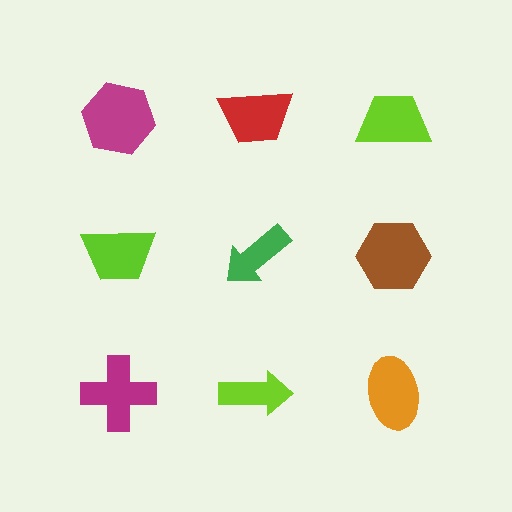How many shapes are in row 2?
3 shapes.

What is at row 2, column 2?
A green arrow.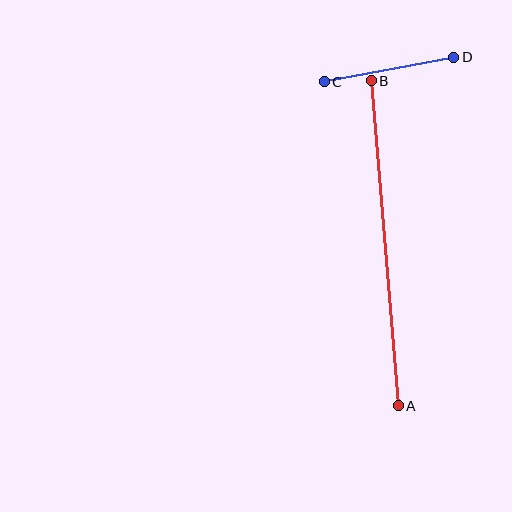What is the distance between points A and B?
The distance is approximately 326 pixels.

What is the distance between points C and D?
The distance is approximately 132 pixels.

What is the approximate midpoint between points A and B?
The midpoint is at approximately (385, 243) pixels.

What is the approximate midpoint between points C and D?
The midpoint is at approximately (389, 70) pixels.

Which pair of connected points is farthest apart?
Points A and B are farthest apart.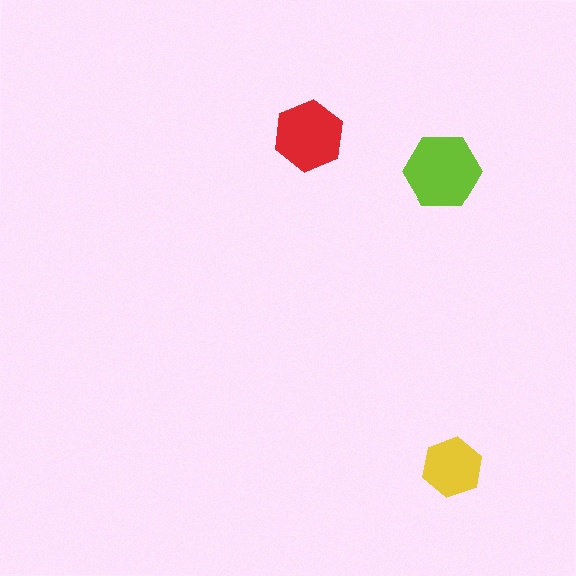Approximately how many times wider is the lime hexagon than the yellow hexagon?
About 1.5 times wider.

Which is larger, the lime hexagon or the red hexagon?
The lime one.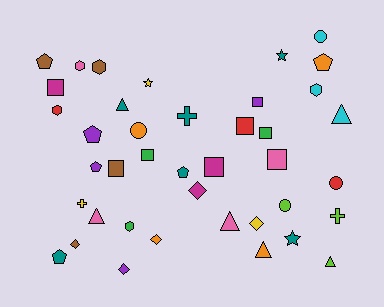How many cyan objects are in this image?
There are 3 cyan objects.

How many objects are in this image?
There are 40 objects.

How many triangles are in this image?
There are 6 triangles.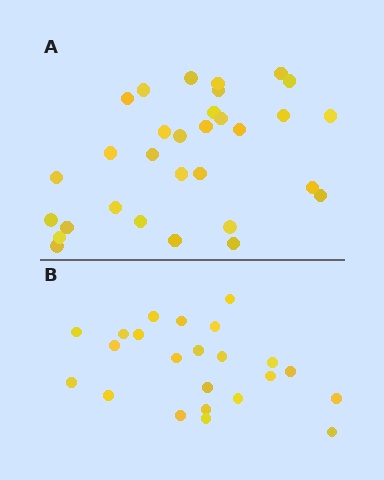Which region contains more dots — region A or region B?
Region A (the top region) has more dots.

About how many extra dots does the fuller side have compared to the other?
Region A has roughly 8 or so more dots than region B.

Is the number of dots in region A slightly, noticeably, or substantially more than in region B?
Region A has noticeably more, but not dramatically so. The ratio is roughly 1.3 to 1.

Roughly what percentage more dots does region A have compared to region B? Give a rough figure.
About 35% more.